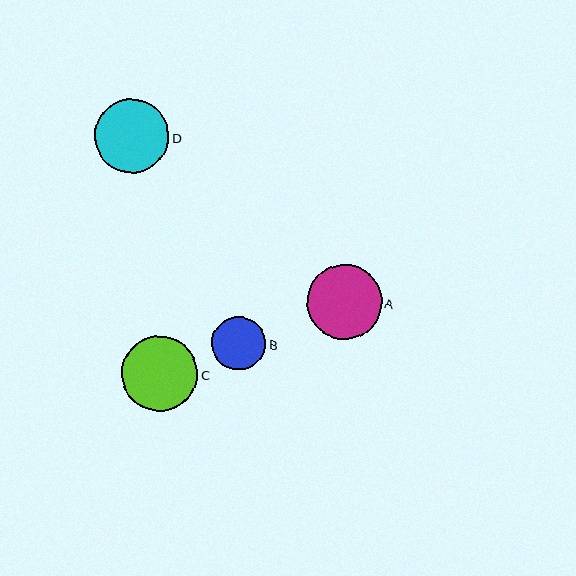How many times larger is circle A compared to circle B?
Circle A is approximately 1.4 times the size of circle B.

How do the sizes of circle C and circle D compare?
Circle C and circle D are approximately the same size.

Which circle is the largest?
Circle C is the largest with a size of approximately 76 pixels.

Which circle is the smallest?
Circle B is the smallest with a size of approximately 54 pixels.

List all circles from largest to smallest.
From largest to smallest: C, A, D, B.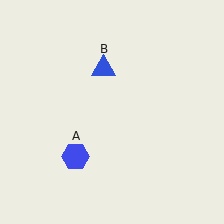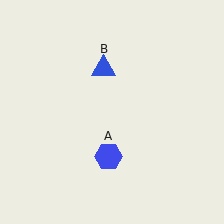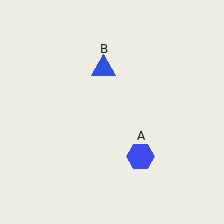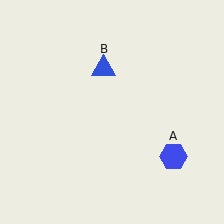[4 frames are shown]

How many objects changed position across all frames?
1 object changed position: blue hexagon (object A).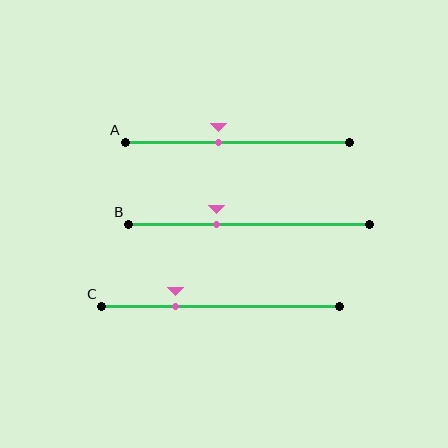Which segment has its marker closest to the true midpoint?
Segment A has its marker closest to the true midpoint.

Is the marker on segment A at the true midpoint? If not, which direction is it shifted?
No, the marker on segment A is shifted to the left by about 8% of the segment length.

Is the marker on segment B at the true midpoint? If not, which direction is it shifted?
No, the marker on segment B is shifted to the left by about 14% of the segment length.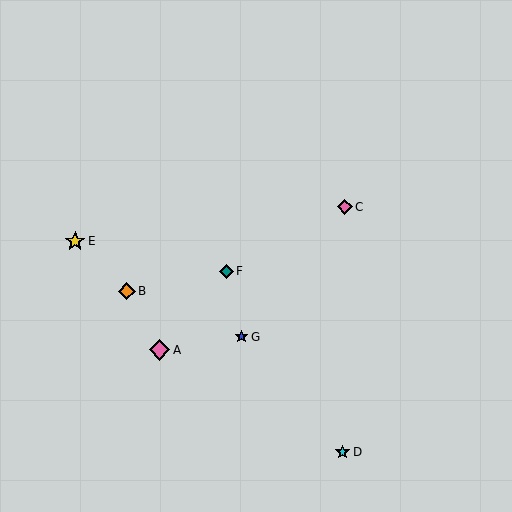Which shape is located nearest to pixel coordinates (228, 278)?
The teal diamond (labeled F) at (227, 271) is nearest to that location.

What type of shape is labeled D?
Shape D is a cyan star.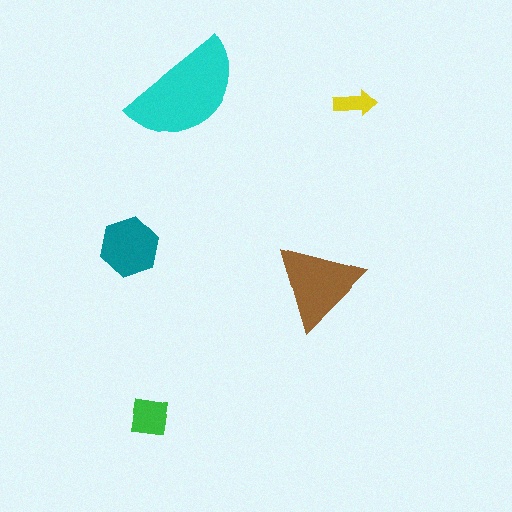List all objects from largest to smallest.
The cyan semicircle, the brown triangle, the teal hexagon, the green square, the yellow arrow.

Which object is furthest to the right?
The yellow arrow is rightmost.